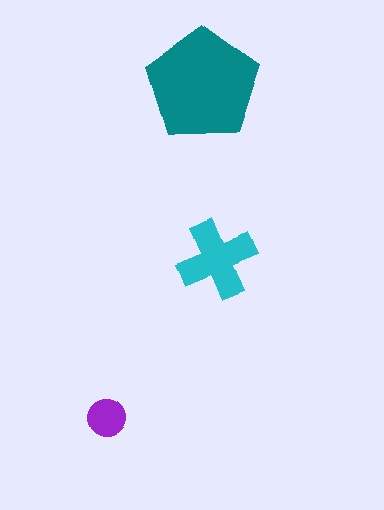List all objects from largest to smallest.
The teal pentagon, the cyan cross, the purple circle.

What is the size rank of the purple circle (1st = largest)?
3rd.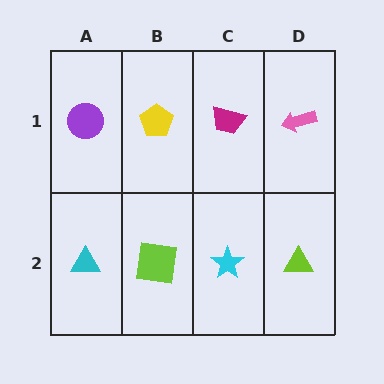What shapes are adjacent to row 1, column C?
A cyan star (row 2, column C), a yellow pentagon (row 1, column B), a pink arrow (row 1, column D).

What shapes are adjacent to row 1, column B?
A lime square (row 2, column B), a purple circle (row 1, column A), a magenta trapezoid (row 1, column C).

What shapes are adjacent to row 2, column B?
A yellow pentagon (row 1, column B), a cyan triangle (row 2, column A), a cyan star (row 2, column C).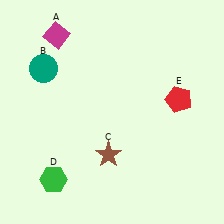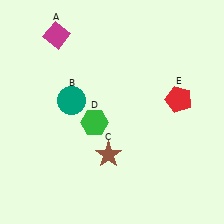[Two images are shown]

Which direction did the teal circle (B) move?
The teal circle (B) moved down.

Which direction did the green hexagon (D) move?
The green hexagon (D) moved up.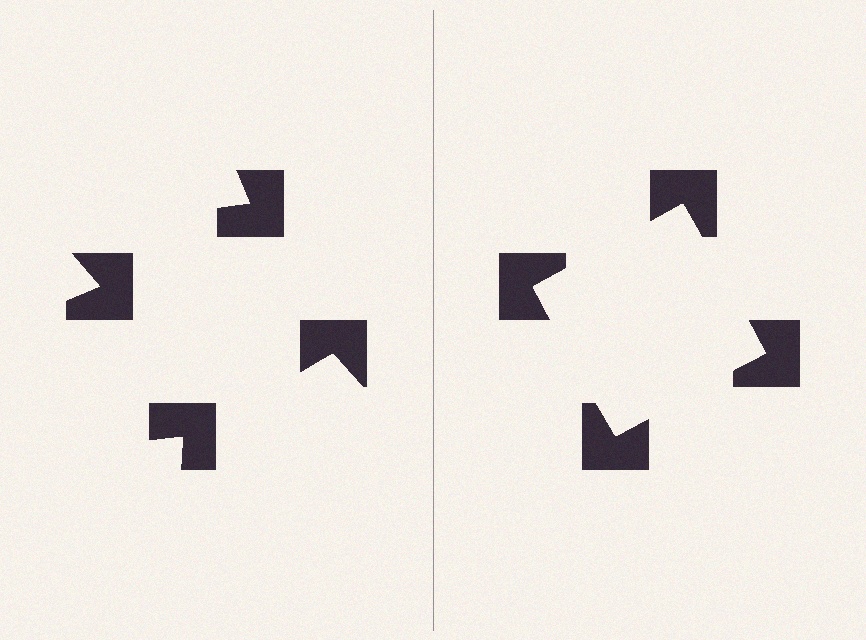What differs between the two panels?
The notched squares are positioned identically on both sides; only the wedge orientations differ. On the right they align to a square; on the left they are misaligned.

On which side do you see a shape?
An illusory square appears on the right side. On the left side the wedge cuts are rotated, so no coherent shape forms.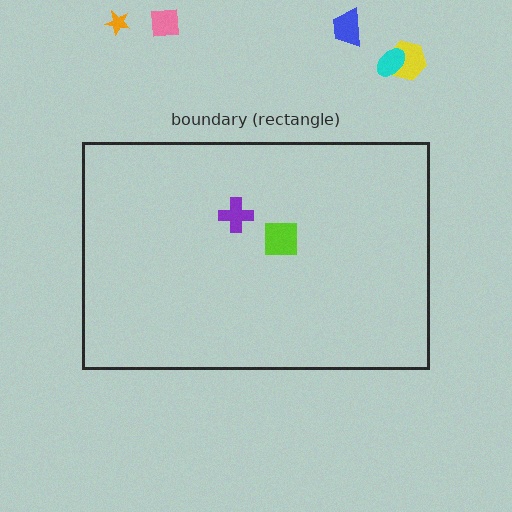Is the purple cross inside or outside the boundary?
Inside.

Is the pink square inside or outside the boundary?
Outside.